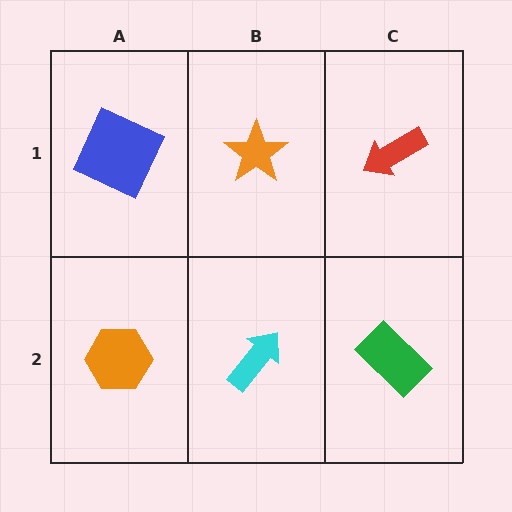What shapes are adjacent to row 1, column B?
A cyan arrow (row 2, column B), a blue square (row 1, column A), a red arrow (row 1, column C).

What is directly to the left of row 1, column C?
An orange star.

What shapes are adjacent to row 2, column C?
A red arrow (row 1, column C), a cyan arrow (row 2, column B).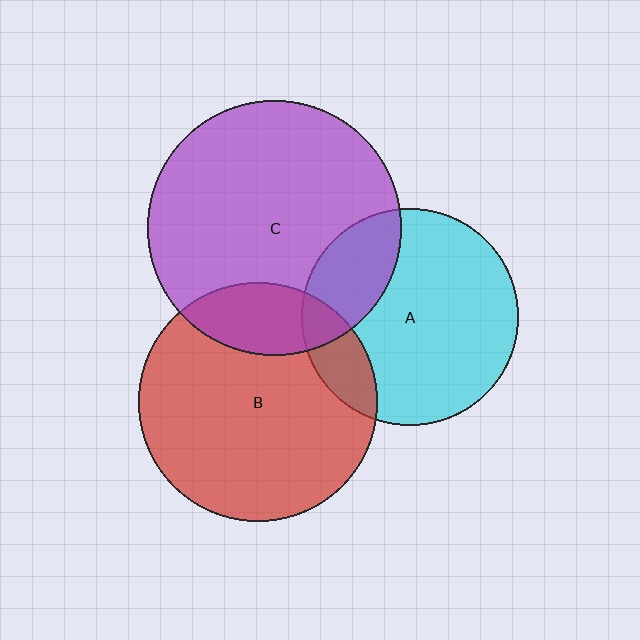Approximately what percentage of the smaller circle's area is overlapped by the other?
Approximately 25%.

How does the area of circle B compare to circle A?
Approximately 1.2 times.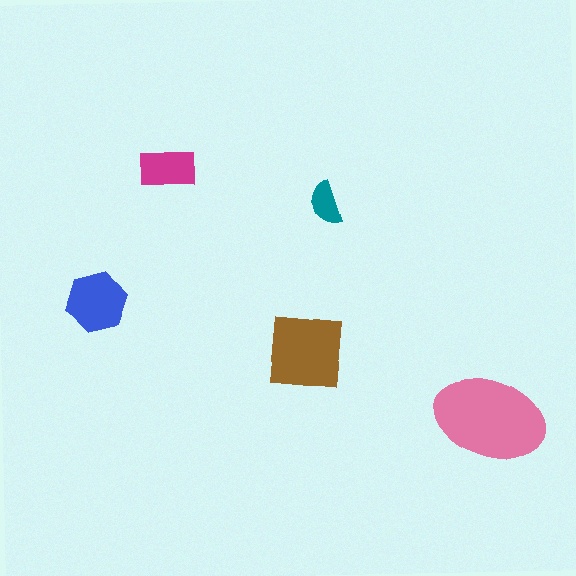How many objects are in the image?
There are 5 objects in the image.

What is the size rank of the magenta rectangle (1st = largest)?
4th.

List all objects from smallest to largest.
The teal semicircle, the magenta rectangle, the blue hexagon, the brown square, the pink ellipse.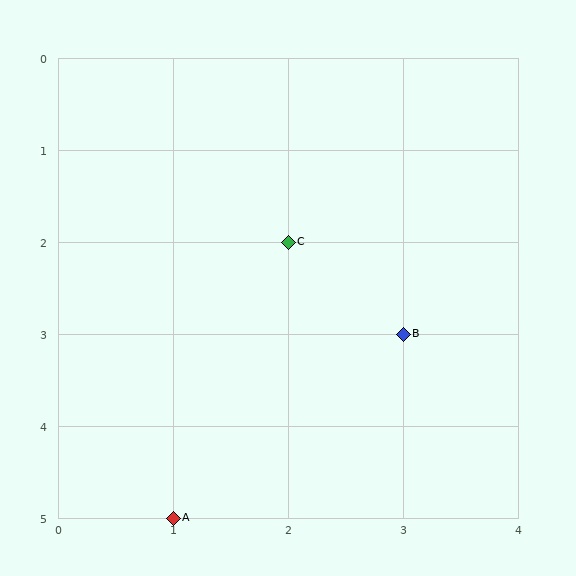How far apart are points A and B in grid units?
Points A and B are 2 columns and 2 rows apart (about 2.8 grid units diagonally).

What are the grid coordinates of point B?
Point B is at grid coordinates (3, 3).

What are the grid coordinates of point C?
Point C is at grid coordinates (2, 2).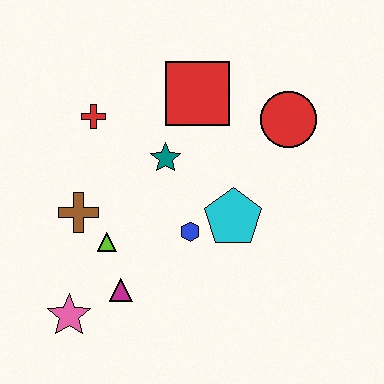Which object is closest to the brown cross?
The lime triangle is closest to the brown cross.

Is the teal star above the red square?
No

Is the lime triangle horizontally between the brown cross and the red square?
Yes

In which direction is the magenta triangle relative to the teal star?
The magenta triangle is below the teal star.